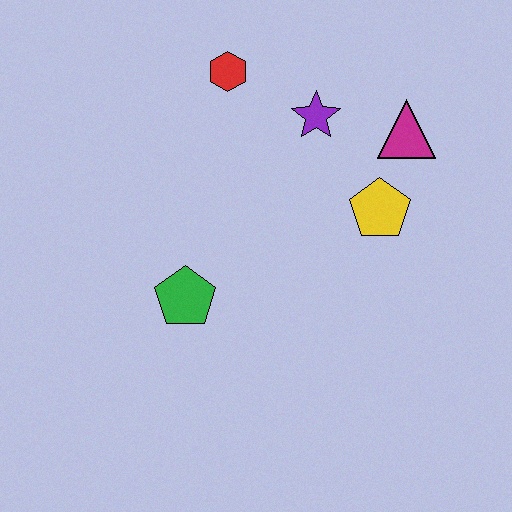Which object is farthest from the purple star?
The green pentagon is farthest from the purple star.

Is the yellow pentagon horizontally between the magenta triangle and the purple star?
Yes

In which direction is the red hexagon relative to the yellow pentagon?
The red hexagon is to the left of the yellow pentagon.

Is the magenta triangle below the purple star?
Yes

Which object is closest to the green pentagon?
The yellow pentagon is closest to the green pentagon.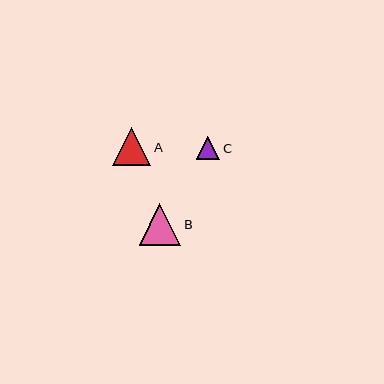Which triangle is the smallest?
Triangle C is the smallest with a size of approximately 23 pixels.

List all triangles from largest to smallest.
From largest to smallest: B, A, C.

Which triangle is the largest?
Triangle B is the largest with a size of approximately 42 pixels.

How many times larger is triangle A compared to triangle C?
Triangle A is approximately 1.7 times the size of triangle C.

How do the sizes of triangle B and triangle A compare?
Triangle B and triangle A are approximately the same size.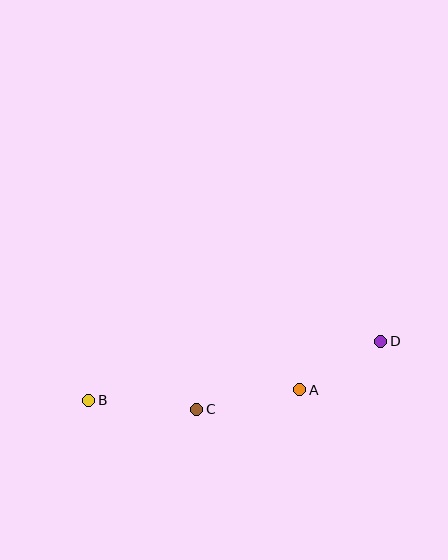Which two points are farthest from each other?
Points B and D are farthest from each other.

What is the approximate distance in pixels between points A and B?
The distance between A and B is approximately 211 pixels.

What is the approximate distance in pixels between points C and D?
The distance between C and D is approximately 196 pixels.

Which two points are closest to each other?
Points A and D are closest to each other.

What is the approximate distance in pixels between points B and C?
The distance between B and C is approximately 108 pixels.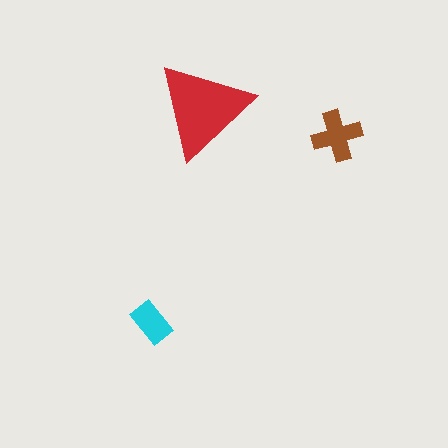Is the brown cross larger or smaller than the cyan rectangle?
Larger.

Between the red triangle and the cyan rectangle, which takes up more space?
The red triangle.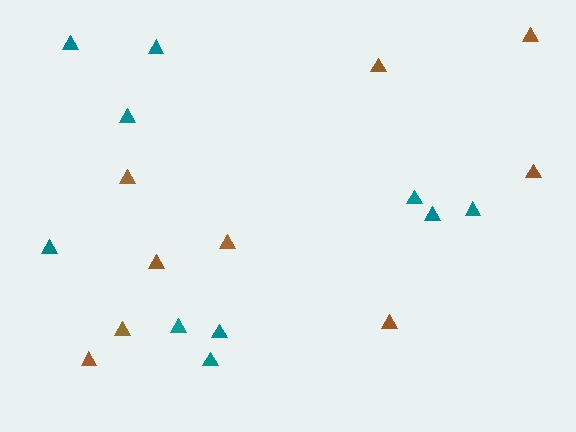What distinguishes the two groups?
There are 2 groups: one group of brown triangles (9) and one group of teal triangles (10).